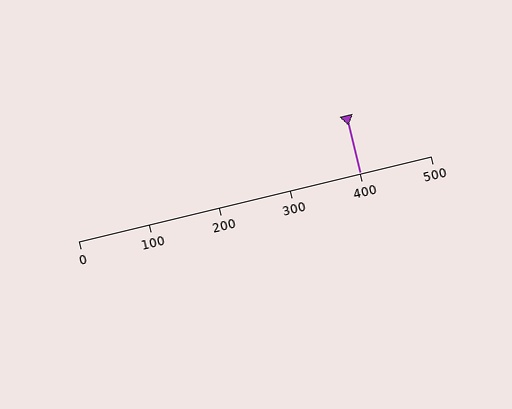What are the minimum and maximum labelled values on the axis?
The axis runs from 0 to 500.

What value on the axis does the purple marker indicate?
The marker indicates approximately 400.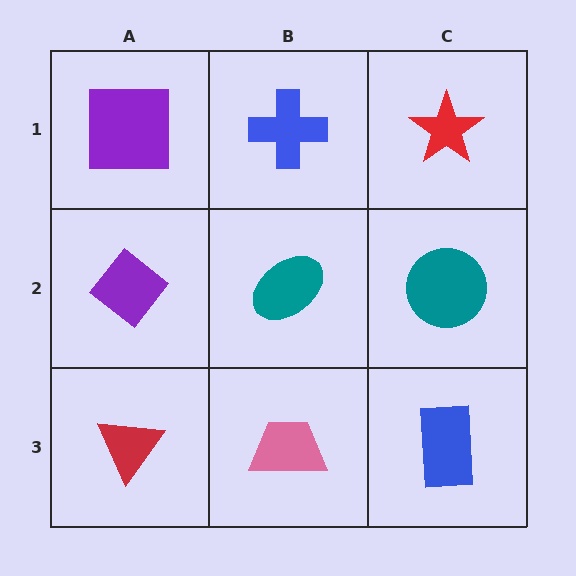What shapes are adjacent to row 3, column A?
A purple diamond (row 2, column A), a pink trapezoid (row 3, column B).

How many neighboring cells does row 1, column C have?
2.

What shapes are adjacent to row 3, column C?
A teal circle (row 2, column C), a pink trapezoid (row 3, column B).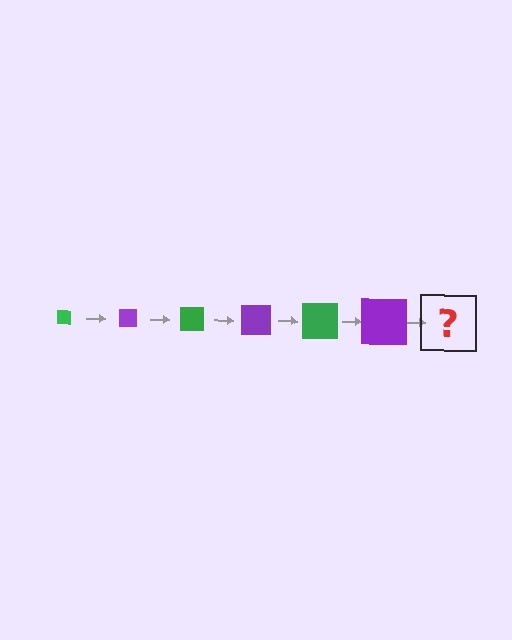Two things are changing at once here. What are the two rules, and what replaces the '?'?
The two rules are that the square grows larger each step and the color cycles through green and purple. The '?' should be a green square, larger than the previous one.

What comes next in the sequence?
The next element should be a green square, larger than the previous one.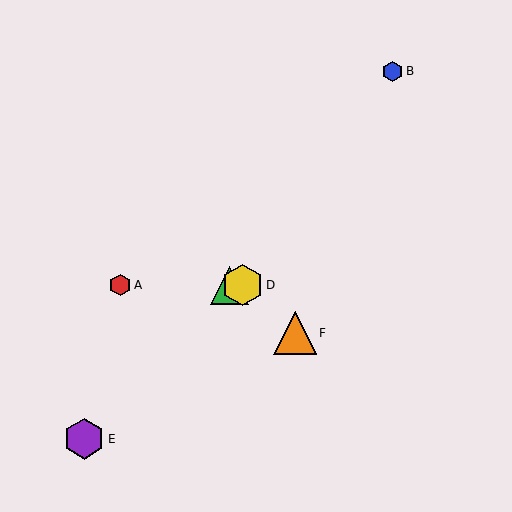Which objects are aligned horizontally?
Objects A, C, D are aligned horizontally.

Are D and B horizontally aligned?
No, D is at y≈285 and B is at y≈71.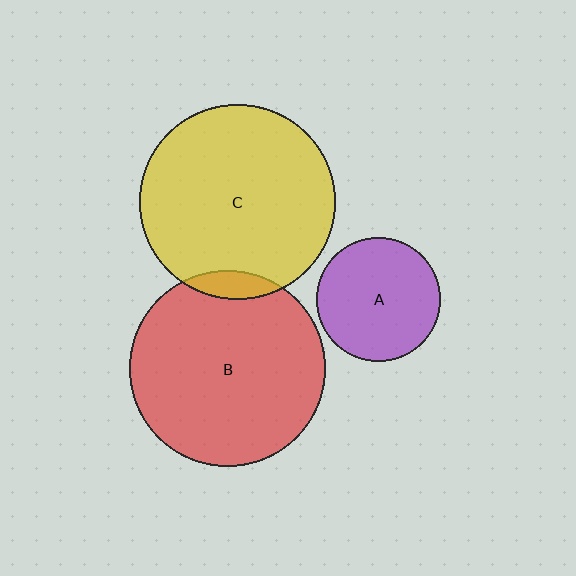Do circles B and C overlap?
Yes.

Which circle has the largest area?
Circle C (yellow).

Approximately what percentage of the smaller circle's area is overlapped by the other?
Approximately 5%.